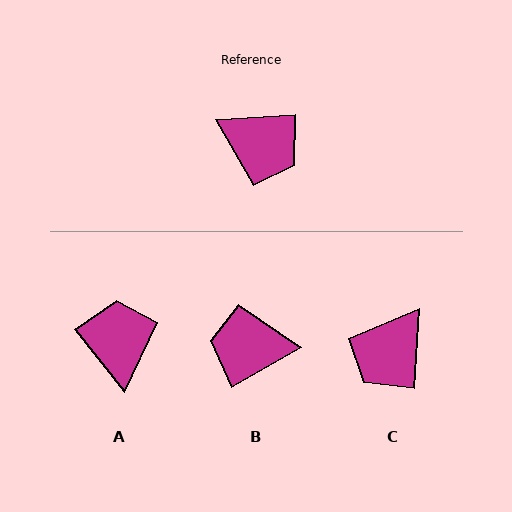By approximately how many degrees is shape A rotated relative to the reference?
Approximately 125 degrees counter-clockwise.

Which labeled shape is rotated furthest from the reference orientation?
B, about 155 degrees away.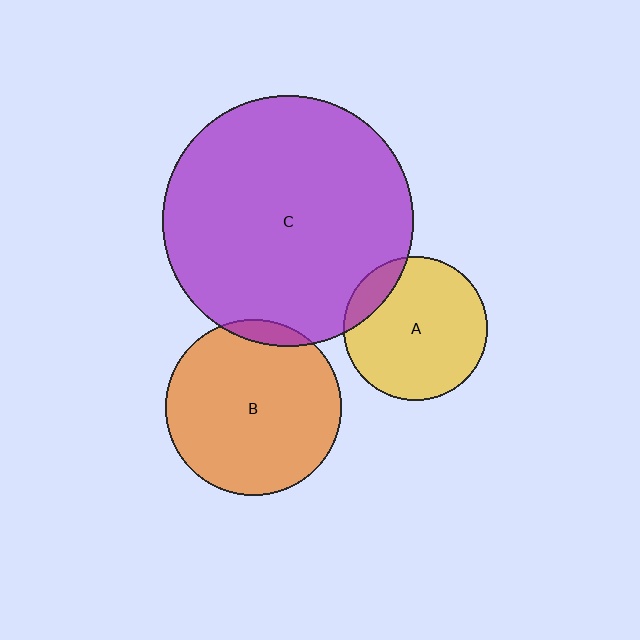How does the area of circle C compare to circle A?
Approximately 3.0 times.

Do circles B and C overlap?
Yes.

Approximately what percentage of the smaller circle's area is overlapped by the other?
Approximately 5%.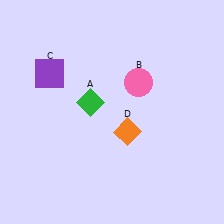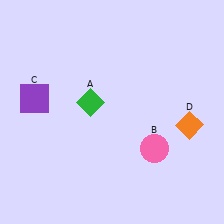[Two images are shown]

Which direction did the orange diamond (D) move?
The orange diamond (D) moved right.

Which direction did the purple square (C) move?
The purple square (C) moved down.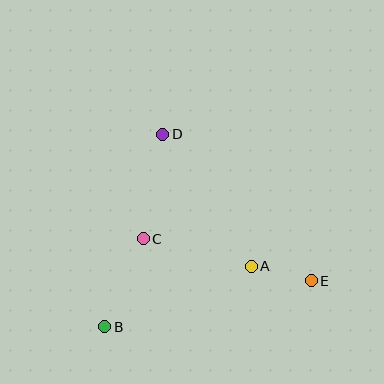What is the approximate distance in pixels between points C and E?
The distance between C and E is approximately 173 pixels.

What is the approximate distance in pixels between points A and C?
The distance between A and C is approximately 111 pixels.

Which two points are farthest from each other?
Points B and E are farthest from each other.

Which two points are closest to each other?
Points A and E are closest to each other.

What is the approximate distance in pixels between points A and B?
The distance between A and B is approximately 159 pixels.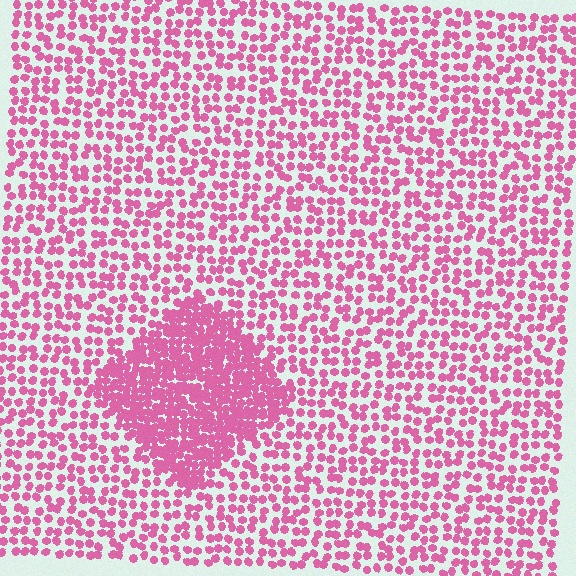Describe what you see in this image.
The image contains small pink elements arranged at two different densities. A diamond-shaped region is visible where the elements are more densely packed than the surrounding area.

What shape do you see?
I see a diamond.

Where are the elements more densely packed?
The elements are more densely packed inside the diamond boundary.